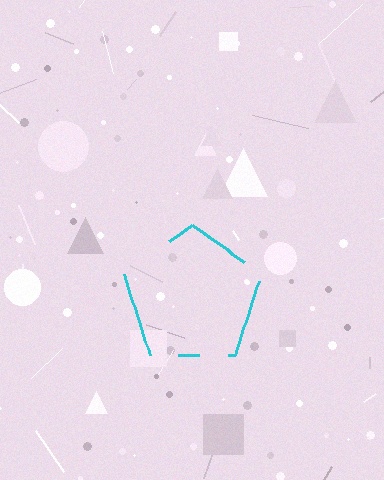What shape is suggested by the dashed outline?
The dashed outline suggests a pentagon.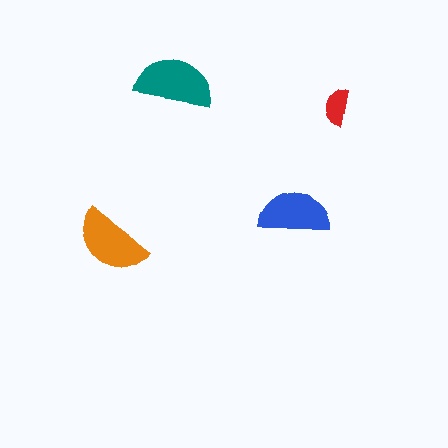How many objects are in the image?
There are 4 objects in the image.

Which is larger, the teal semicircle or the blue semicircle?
The teal one.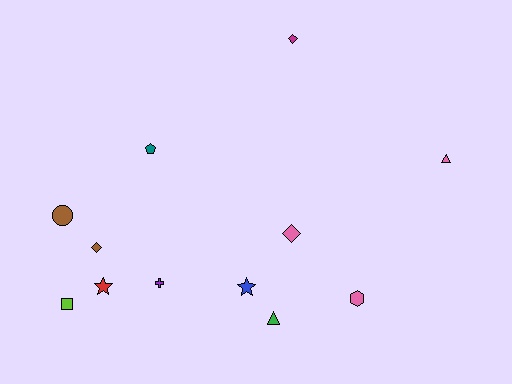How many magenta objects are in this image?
There is 1 magenta object.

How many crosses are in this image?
There is 1 cross.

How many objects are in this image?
There are 12 objects.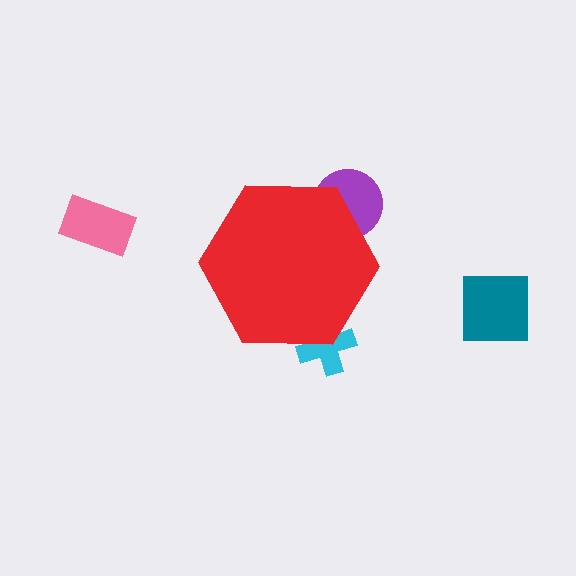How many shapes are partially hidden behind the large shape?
2 shapes are partially hidden.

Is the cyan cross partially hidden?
Yes, the cyan cross is partially hidden behind the red hexagon.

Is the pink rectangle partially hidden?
No, the pink rectangle is fully visible.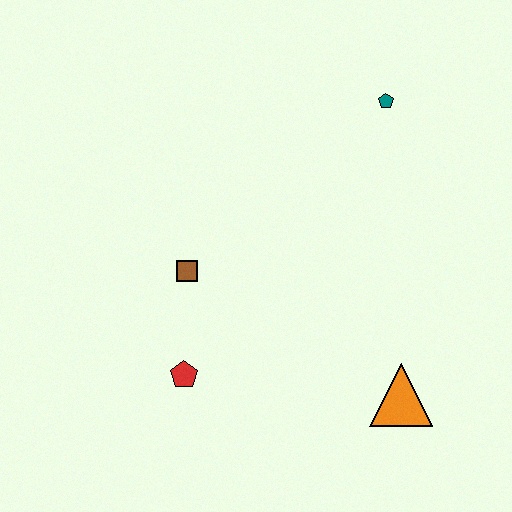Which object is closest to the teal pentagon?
The brown square is closest to the teal pentagon.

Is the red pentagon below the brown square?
Yes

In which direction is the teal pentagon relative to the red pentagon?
The teal pentagon is above the red pentagon.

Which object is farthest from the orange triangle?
The teal pentagon is farthest from the orange triangle.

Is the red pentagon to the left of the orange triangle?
Yes